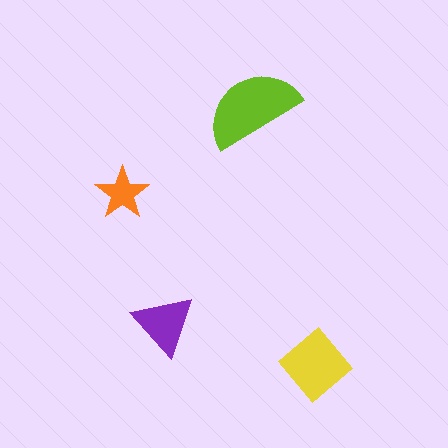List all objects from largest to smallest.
The lime semicircle, the yellow diamond, the purple triangle, the orange star.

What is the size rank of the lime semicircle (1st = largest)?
1st.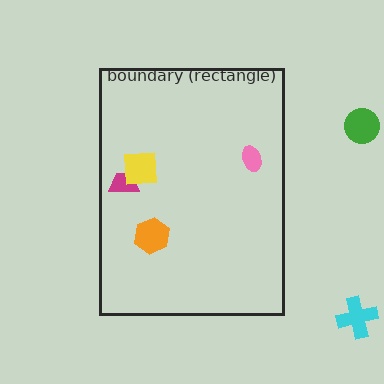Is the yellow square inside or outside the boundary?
Inside.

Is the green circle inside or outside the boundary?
Outside.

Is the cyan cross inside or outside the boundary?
Outside.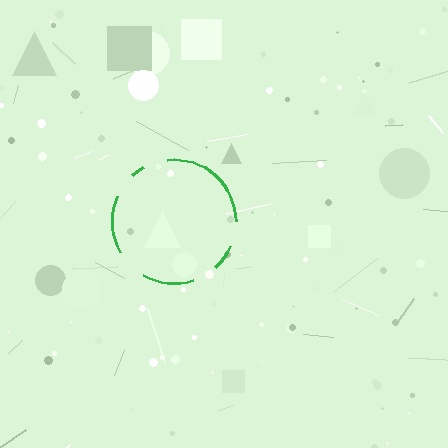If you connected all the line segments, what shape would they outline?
They would outline a circle.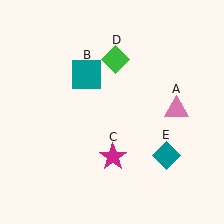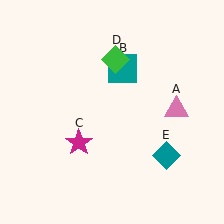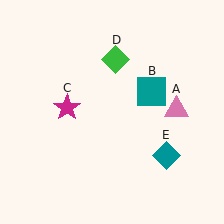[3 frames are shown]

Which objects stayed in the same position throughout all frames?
Pink triangle (object A) and green diamond (object D) and teal diamond (object E) remained stationary.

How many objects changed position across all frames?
2 objects changed position: teal square (object B), magenta star (object C).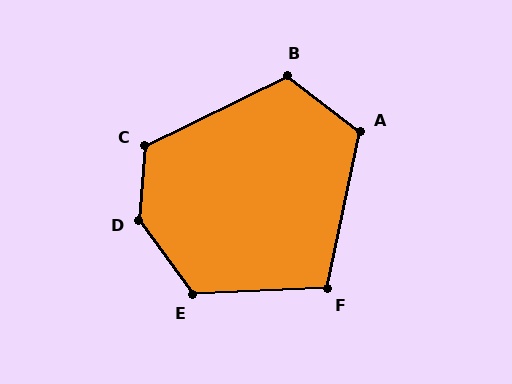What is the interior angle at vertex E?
Approximately 124 degrees (obtuse).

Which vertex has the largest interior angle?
D, at approximately 140 degrees.